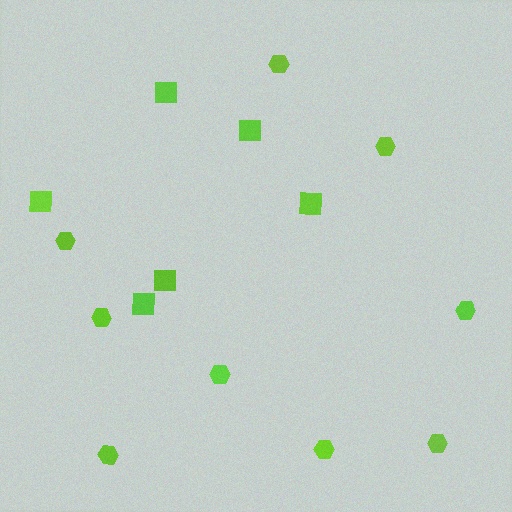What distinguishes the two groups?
There are 2 groups: one group of squares (6) and one group of hexagons (9).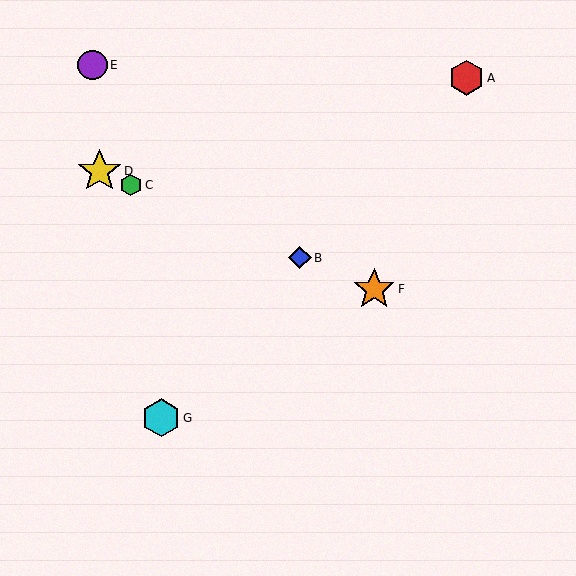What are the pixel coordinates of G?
Object G is at (161, 418).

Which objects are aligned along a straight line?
Objects B, C, D, F are aligned along a straight line.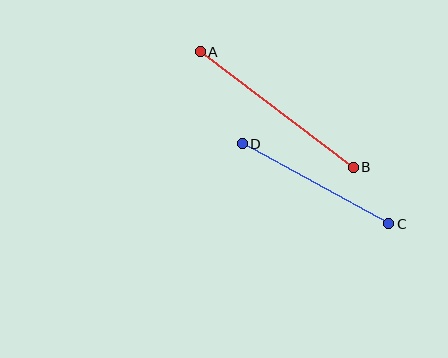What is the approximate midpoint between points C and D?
The midpoint is at approximately (315, 184) pixels.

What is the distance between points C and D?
The distance is approximately 167 pixels.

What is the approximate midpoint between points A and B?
The midpoint is at approximately (277, 110) pixels.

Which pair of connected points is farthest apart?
Points A and B are farthest apart.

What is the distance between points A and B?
The distance is approximately 191 pixels.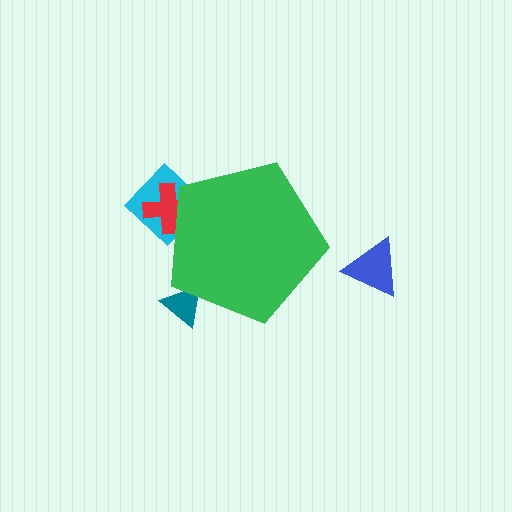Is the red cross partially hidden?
Yes, the red cross is partially hidden behind the green pentagon.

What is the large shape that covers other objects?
A green pentagon.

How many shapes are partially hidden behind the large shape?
3 shapes are partially hidden.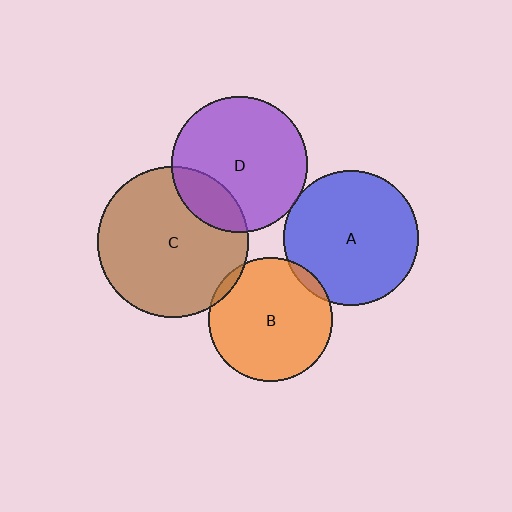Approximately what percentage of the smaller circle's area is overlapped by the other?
Approximately 5%.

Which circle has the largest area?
Circle C (brown).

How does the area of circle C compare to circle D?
Approximately 1.2 times.